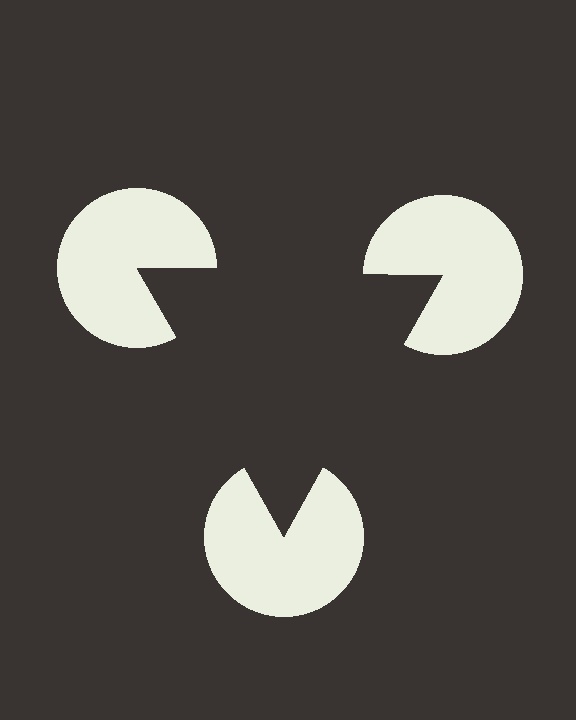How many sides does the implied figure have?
3 sides.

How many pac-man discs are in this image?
There are 3 — one at each vertex of the illusory triangle.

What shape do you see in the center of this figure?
An illusory triangle — its edges are inferred from the aligned wedge cuts in the pac-man discs, not physically drawn.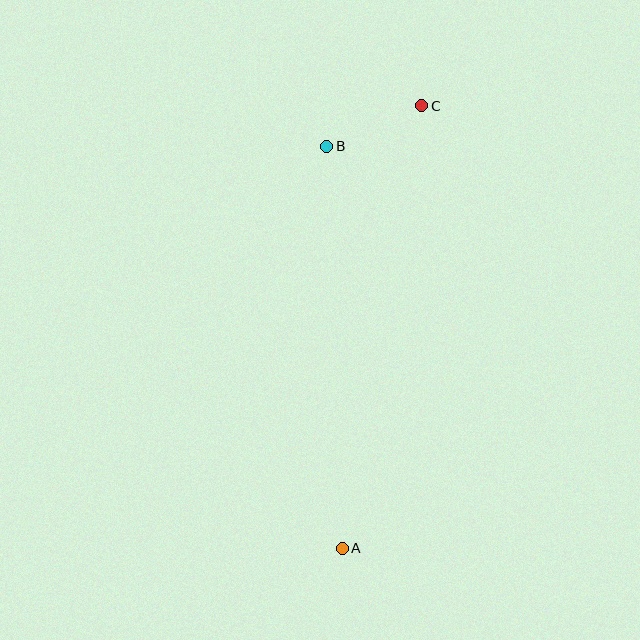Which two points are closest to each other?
Points B and C are closest to each other.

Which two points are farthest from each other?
Points A and C are farthest from each other.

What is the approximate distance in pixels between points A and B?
The distance between A and B is approximately 402 pixels.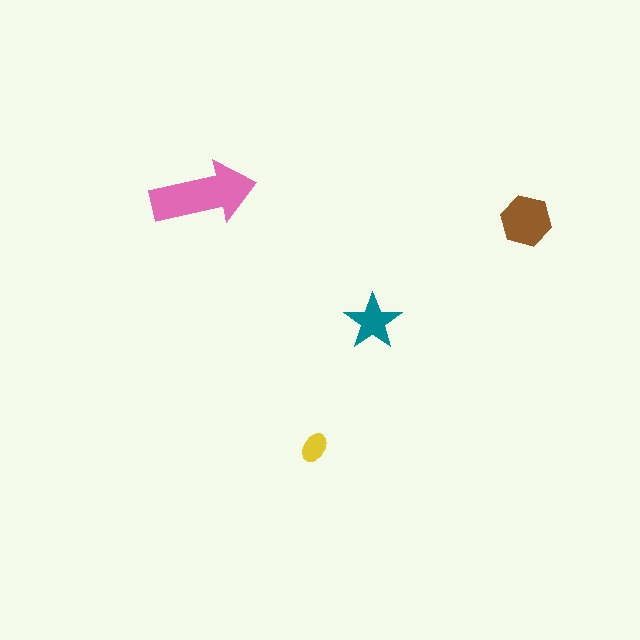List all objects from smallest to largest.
The yellow ellipse, the teal star, the brown hexagon, the pink arrow.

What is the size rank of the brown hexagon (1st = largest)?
2nd.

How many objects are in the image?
There are 4 objects in the image.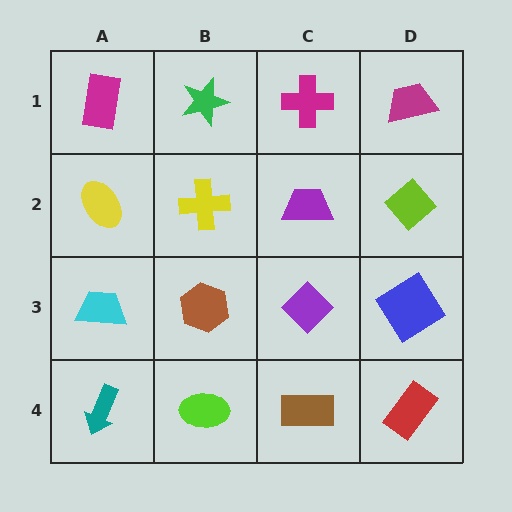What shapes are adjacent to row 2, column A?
A magenta rectangle (row 1, column A), a cyan trapezoid (row 3, column A), a yellow cross (row 2, column B).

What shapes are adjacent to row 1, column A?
A yellow ellipse (row 2, column A), a green star (row 1, column B).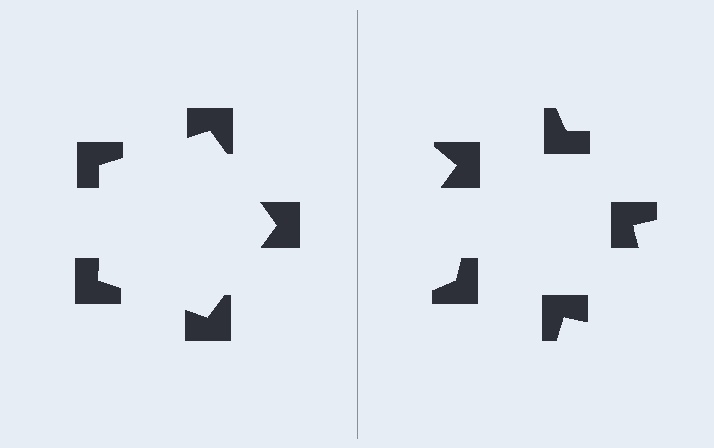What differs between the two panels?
The notched squares are positioned identically on both sides; only the wedge orientations differ. On the left they align to a pentagon; on the right they are misaligned.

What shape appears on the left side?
An illusory pentagon.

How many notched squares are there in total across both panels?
10 — 5 on each side.